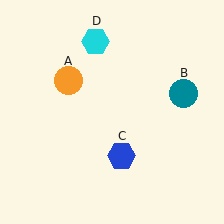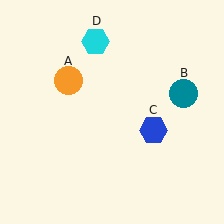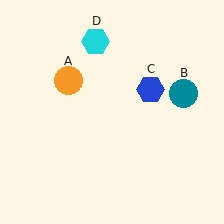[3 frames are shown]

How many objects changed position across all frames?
1 object changed position: blue hexagon (object C).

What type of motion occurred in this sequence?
The blue hexagon (object C) rotated counterclockwise around the center of the scene.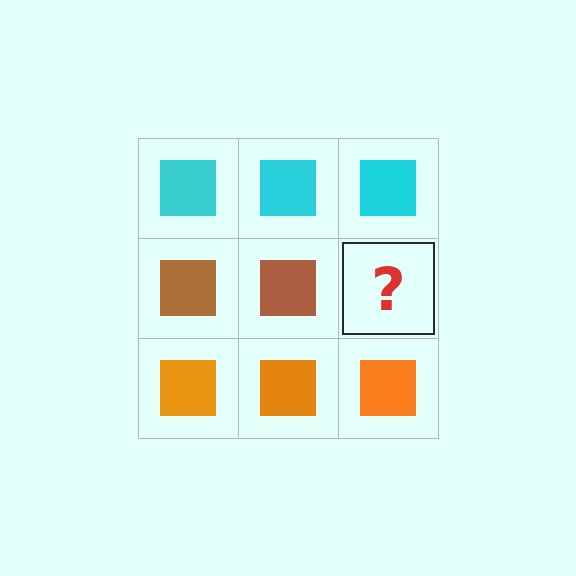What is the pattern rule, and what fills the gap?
The rule is that each row has a consistent color. The gap should be filled with a brown square.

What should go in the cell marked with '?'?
The missing cell should contain a brown square.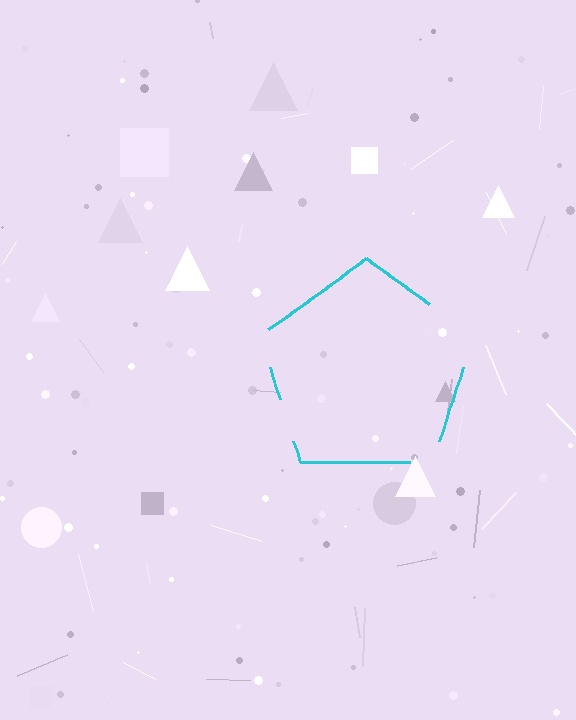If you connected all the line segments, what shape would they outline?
They would outline a pentagon.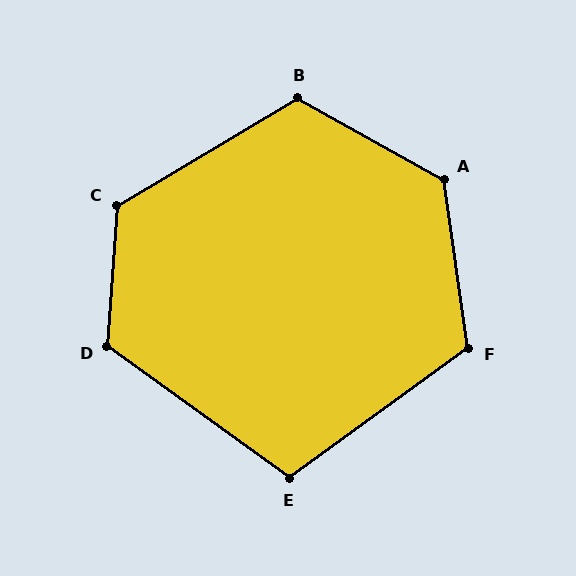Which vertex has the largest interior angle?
A, at approximately 127 degrees.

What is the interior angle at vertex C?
Approximately 125 degrees (obtuse).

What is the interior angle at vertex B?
Approximately 120 degrees (obtuse).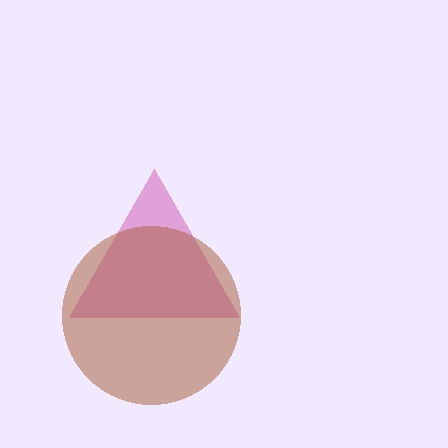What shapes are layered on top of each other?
The layered shapes are: a magenta triangle, a brown circle.